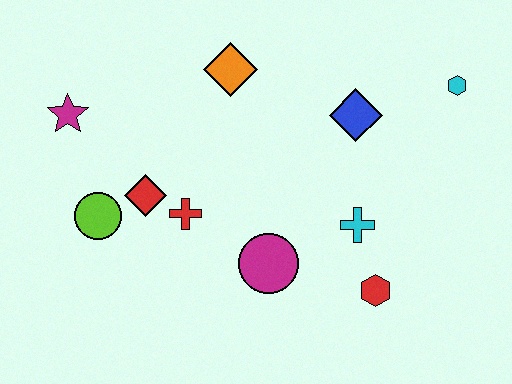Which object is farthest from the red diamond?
The cyan hexagon is farthest from the red diamond.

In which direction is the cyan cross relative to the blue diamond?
The cyan cross is below the blue diamond.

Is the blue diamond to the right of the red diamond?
Yes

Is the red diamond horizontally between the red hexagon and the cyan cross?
No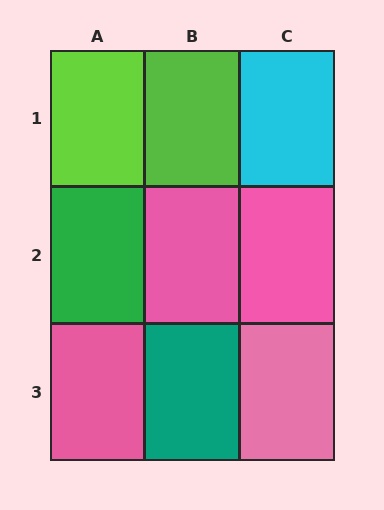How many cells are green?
1 cell is green.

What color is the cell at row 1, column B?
Lime.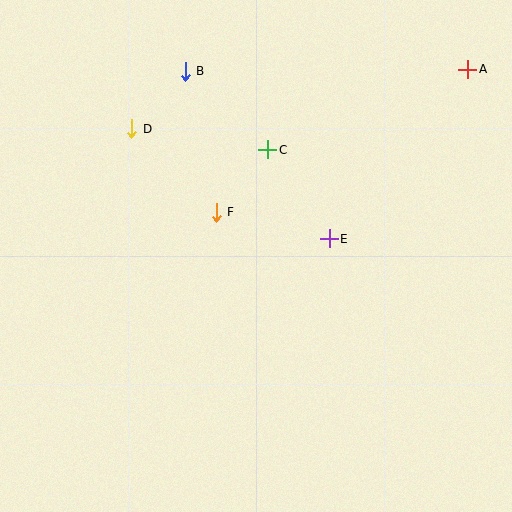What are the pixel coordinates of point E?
Point E is at (329, 239).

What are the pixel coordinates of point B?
Point B is at (185, 71).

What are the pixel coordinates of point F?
Point F is at (216, 212).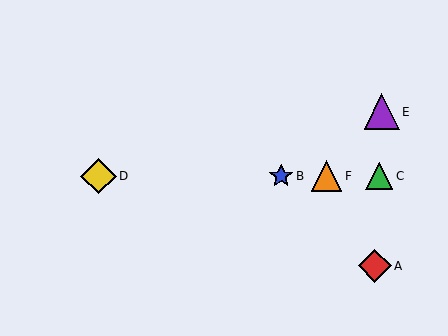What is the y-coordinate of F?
Object F is at y≈176.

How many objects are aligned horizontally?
4 objects (B, C, D, F) are aligned horizontally.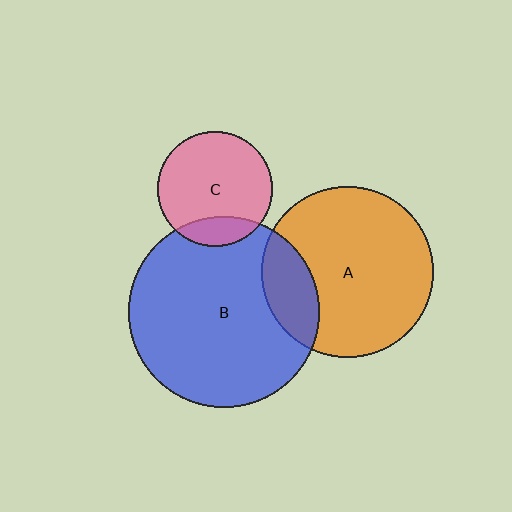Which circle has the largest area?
Circle B (blue).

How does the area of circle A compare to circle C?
Approximately 2.2 times.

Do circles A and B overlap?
Yes.